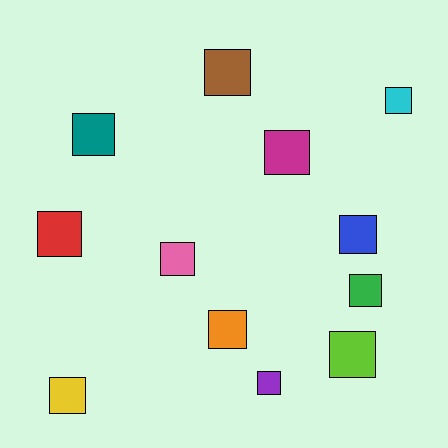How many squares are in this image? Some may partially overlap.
There are 12 squares.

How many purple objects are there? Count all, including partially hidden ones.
There is 1 purple object.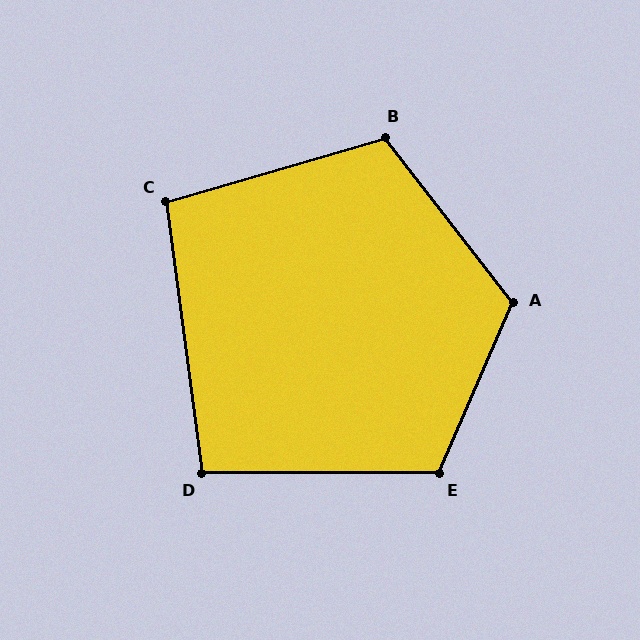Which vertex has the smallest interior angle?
D, at approximately 97 degrees.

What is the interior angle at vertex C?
Approximately 99 degrees (obtuse).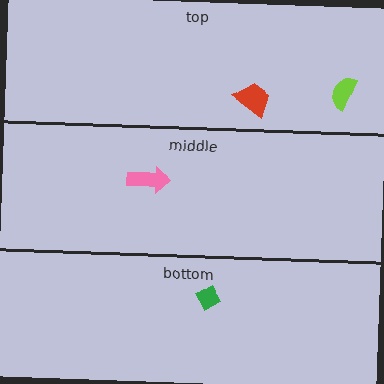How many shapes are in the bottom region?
1.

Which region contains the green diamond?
The bottom region.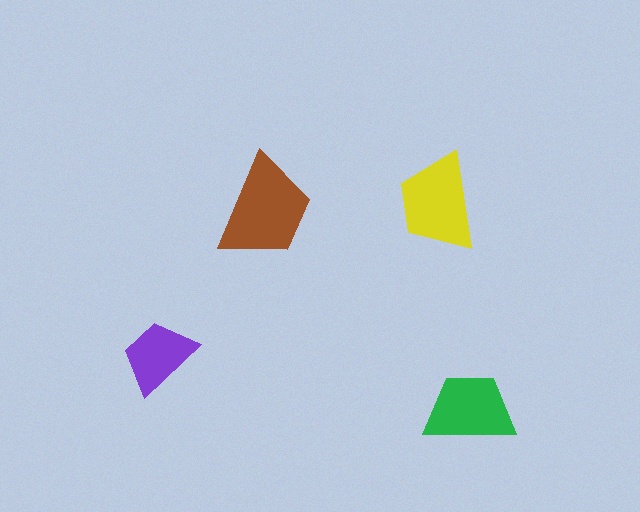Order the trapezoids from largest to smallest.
the brown one, the yellow one, the green one, the purple one.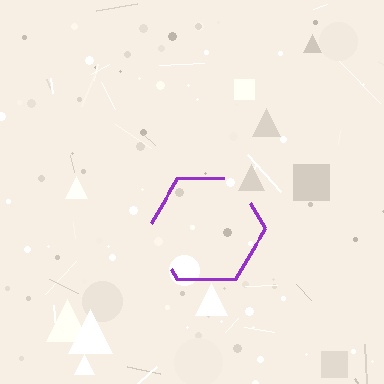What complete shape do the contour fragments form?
The contour fragments form a hexagon.